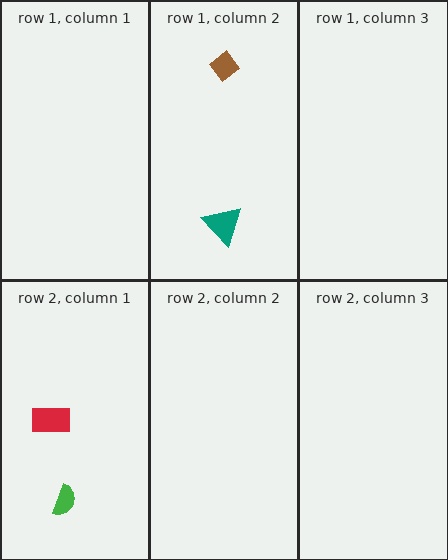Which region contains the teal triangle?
The row 1, column 2 region.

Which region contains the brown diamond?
The row 1, column 2 region.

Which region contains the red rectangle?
The row 2, column 1 region.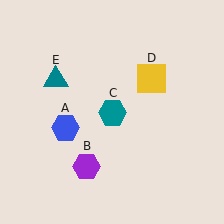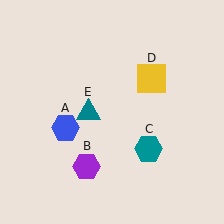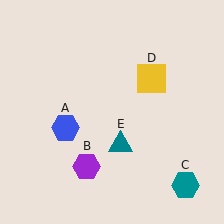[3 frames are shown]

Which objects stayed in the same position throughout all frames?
Blue hexagon (object A) and purple hexagon (object B) and yellow square (object D) remained stationary.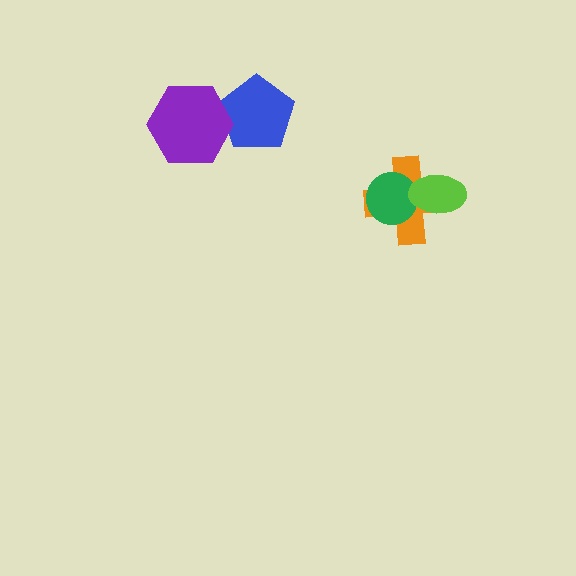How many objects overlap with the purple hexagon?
1 object overlaps with the purple hexagon.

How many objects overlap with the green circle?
2 objects overlap with the green circle.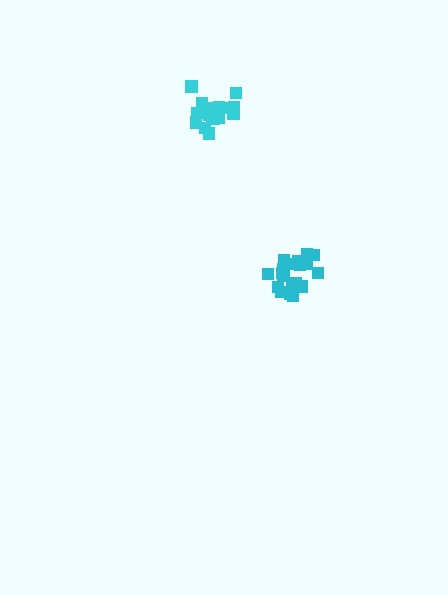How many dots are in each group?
Group 1: 20 dots, Group 2: 18 dots (38 total).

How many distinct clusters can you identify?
There are 2 distinct clusters.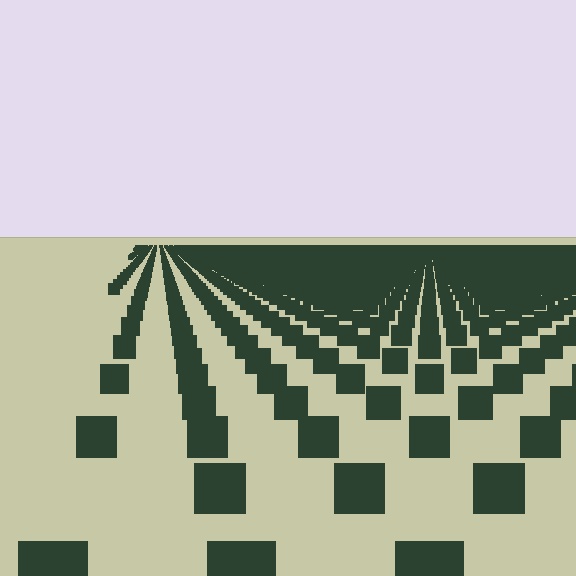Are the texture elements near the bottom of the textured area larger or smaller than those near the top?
Larger. Near the bottom, elements are closer to the viewer and appear at a bigger on-screen size.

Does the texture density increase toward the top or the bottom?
Density increases toward the top.